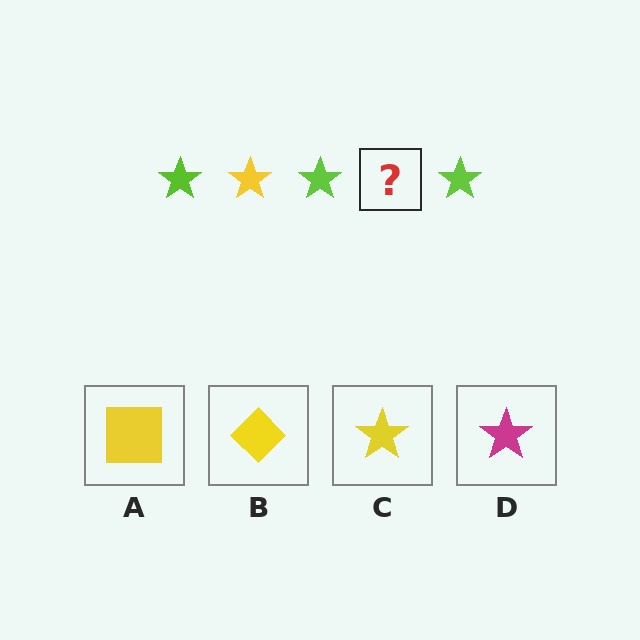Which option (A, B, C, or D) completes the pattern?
C.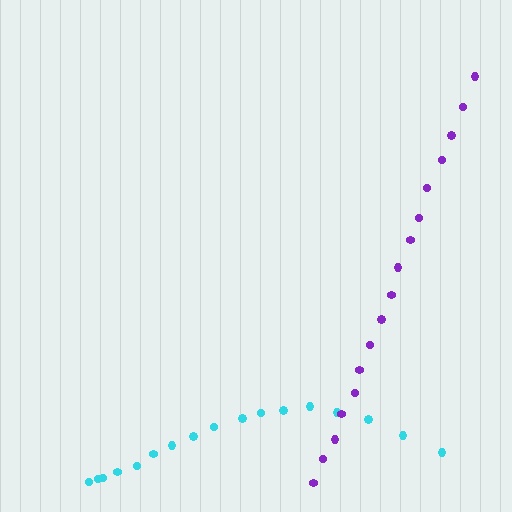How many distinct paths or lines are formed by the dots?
There are 2 distinct paths.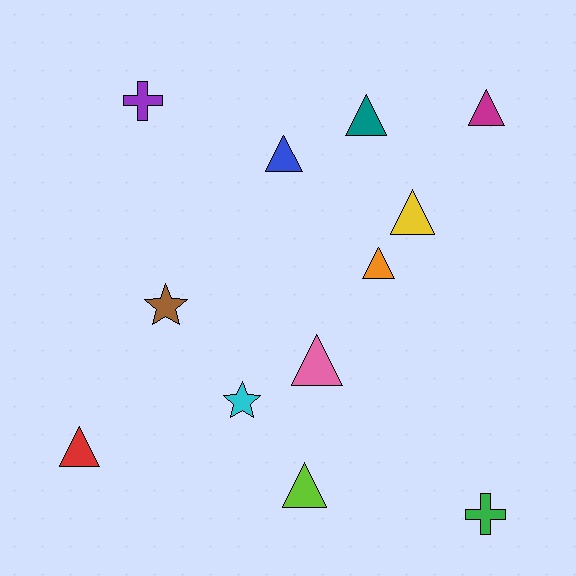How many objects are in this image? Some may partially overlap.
There are 12 objects.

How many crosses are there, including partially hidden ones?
There are 2 crosses.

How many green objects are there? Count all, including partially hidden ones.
There is 1 green object.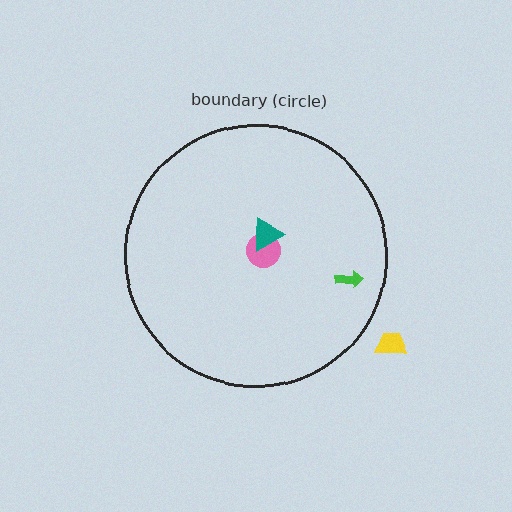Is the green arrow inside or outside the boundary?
Inside.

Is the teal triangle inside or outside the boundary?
Inside.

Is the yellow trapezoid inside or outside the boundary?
Outside.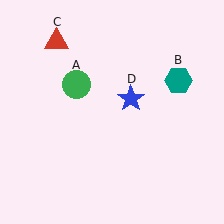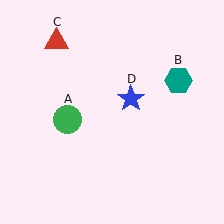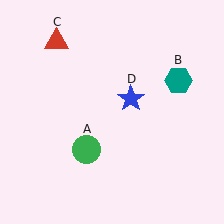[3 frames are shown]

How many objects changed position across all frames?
1 object changed position: green circle (object A).